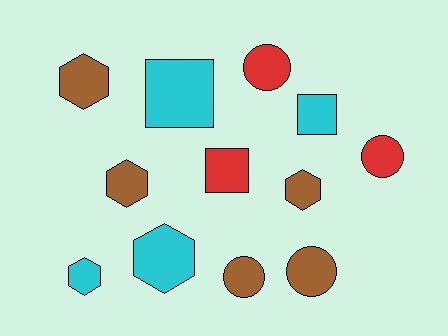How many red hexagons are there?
There are no red hexagons.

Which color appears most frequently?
Brown, with 5 objects.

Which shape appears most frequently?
Hexagon, with 5 objects.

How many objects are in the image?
There are 12 objects.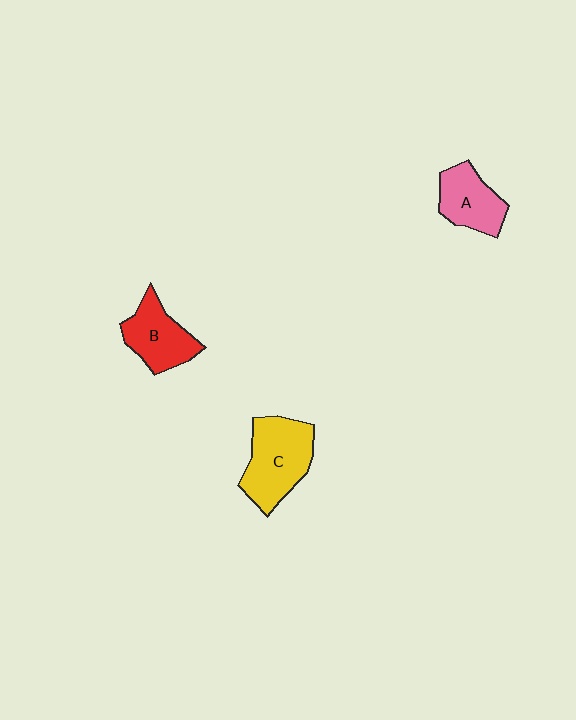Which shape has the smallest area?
Shape A (pink).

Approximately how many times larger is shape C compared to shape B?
Approximately 1.4 times.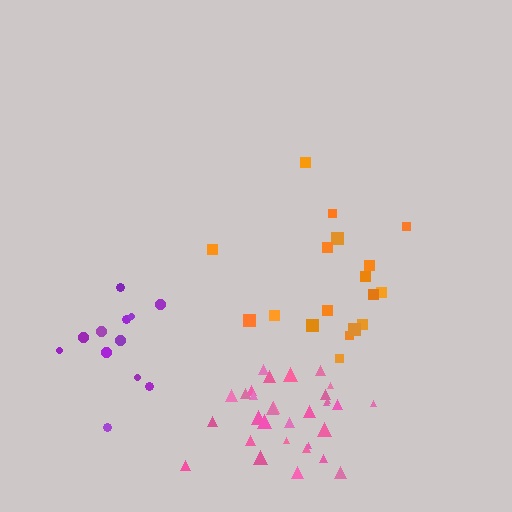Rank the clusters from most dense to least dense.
pink, purple, orange.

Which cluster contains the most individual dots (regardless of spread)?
Pink (32).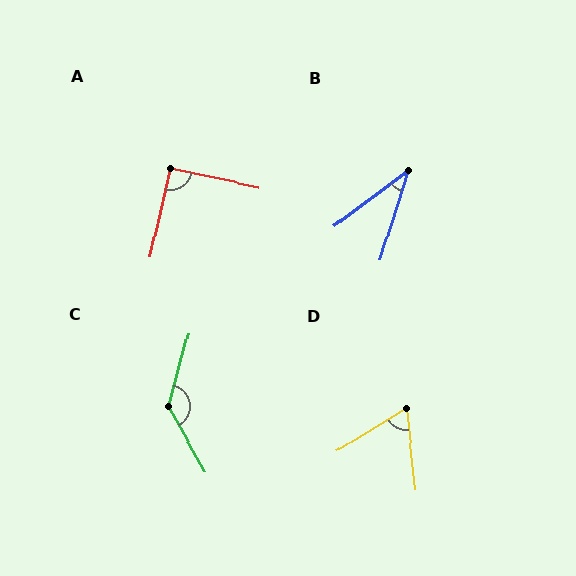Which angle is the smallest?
B, at approximately 35 degrees.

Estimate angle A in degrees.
Approximately 90 degrees.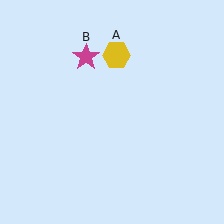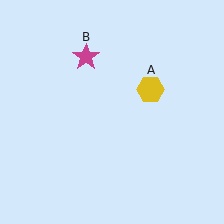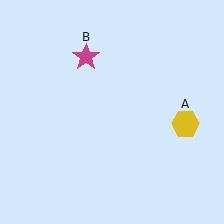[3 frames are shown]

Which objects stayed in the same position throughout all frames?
Magenta star (object B) remained stationary.